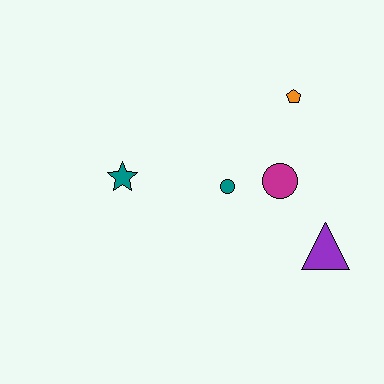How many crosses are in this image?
There are no crosses.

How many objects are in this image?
There are 5 objects.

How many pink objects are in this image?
There are no pink objects.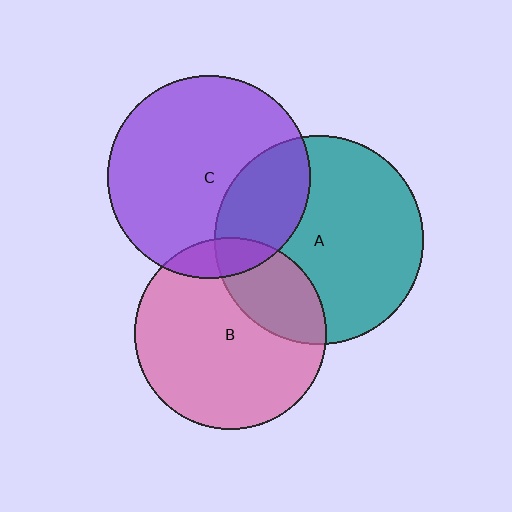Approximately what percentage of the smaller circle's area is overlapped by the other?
Approximately 30%.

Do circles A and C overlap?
Yes.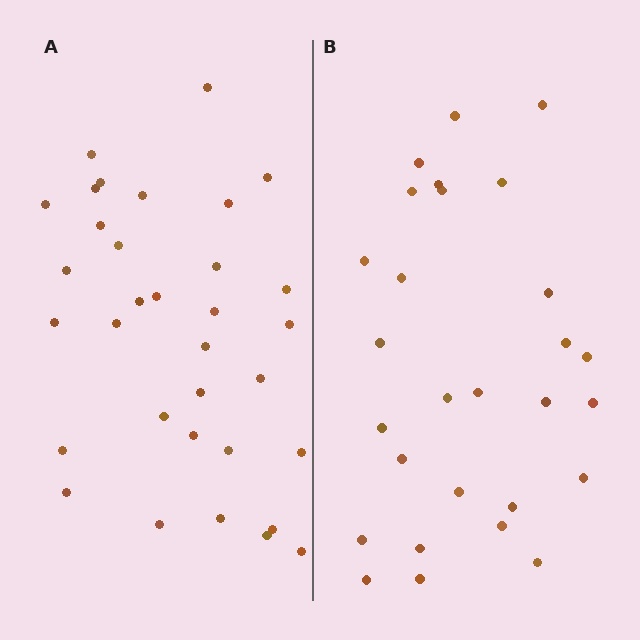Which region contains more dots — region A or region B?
Region A (the left region) has more dots.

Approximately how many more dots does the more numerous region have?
Region A has about 5 more dots than region B.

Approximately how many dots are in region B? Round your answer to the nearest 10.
About 30 dots. (The exact count is 28, which rounds to 30.)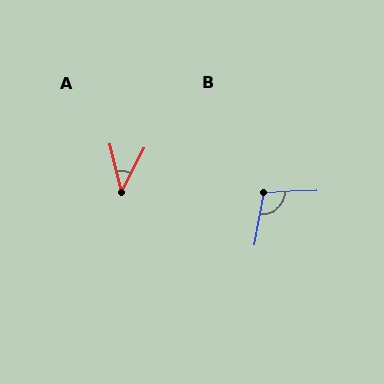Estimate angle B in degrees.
Approximately 103 degrees.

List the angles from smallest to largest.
A (40°), B (103°).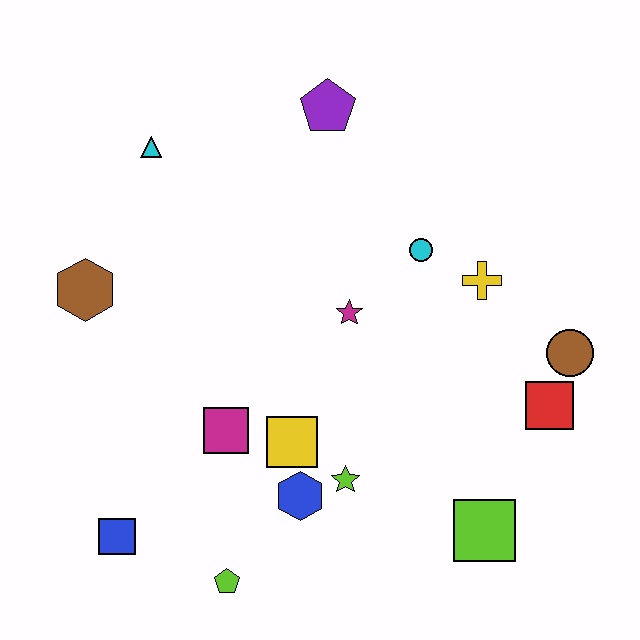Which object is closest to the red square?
The brown circle is closest to the red square.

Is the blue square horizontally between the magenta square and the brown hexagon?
Yes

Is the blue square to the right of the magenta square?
No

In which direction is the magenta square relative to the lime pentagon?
The magenta square is above the lime pentagon.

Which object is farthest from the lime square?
The cyan triangle is farthest from the lime square.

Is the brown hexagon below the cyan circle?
Yes